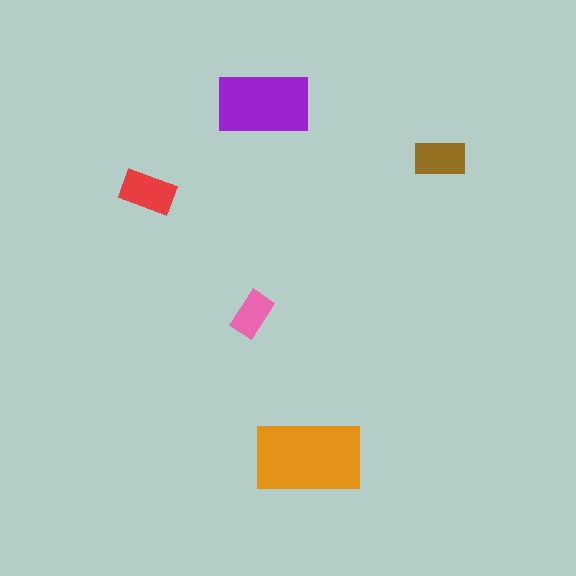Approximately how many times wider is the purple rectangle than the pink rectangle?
About 2 times wider.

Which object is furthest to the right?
The brown rectangle is rightmost.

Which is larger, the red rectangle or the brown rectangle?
The red one.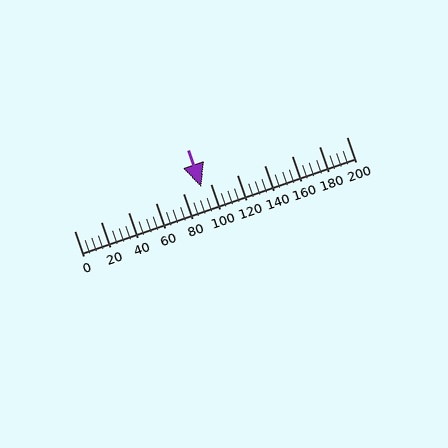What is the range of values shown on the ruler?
The ruler shows values from 0 to 200.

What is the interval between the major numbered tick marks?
The major tick marks are spaced 20 units apart.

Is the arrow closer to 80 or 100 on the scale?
The arrow is closer to 100.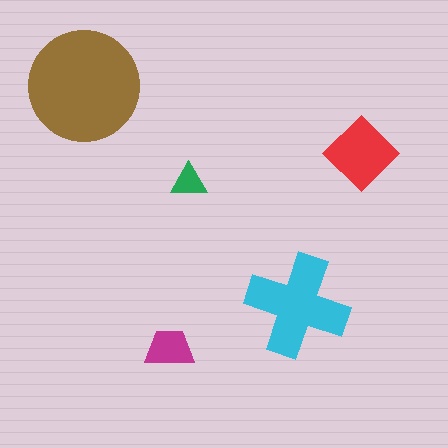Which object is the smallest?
The green triangle.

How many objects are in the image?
There are 5 objects in the image.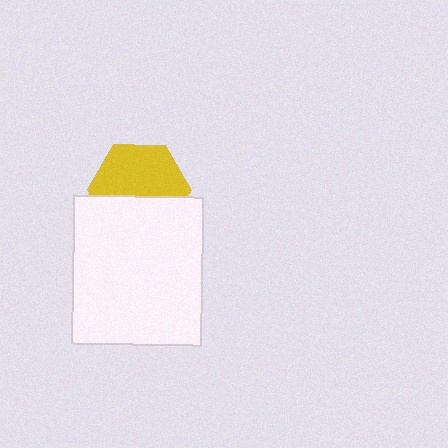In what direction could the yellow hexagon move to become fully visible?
The yellow hexagon could move up. That would shift it out from behind the white rectangle entirely.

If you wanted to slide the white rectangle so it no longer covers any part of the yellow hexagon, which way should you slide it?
Slide it down — that is the most direct way to separate the two shapes.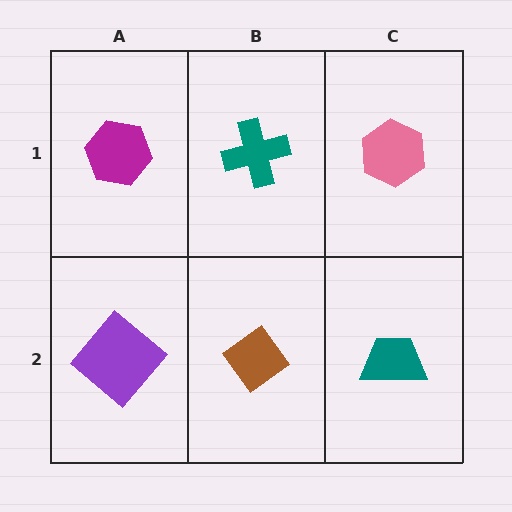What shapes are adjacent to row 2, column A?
A magenta hexagon (row 1, column A), a brown diamond (row 2, column B).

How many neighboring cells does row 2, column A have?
2.